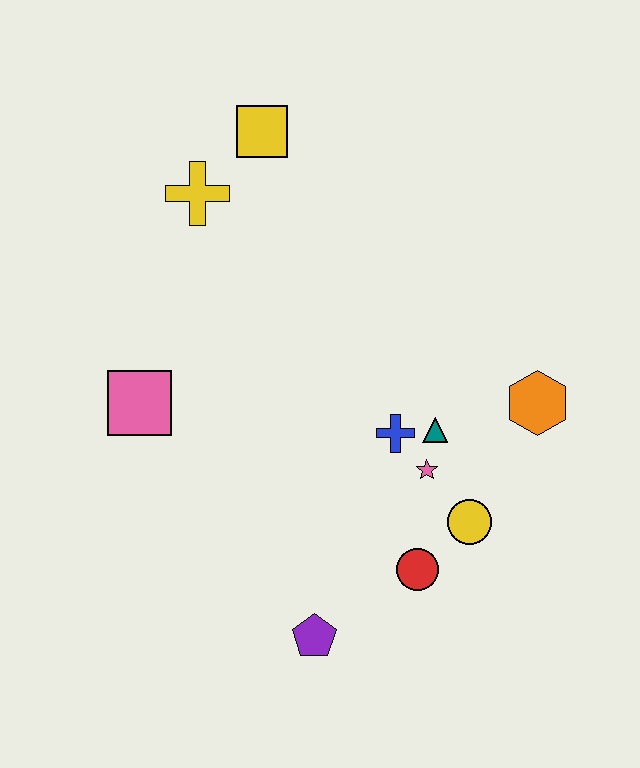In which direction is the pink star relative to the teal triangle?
The pink star is below the teal triangle.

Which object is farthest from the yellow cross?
The purple pentagon is farthest from the yellow cross.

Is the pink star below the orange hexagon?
Yes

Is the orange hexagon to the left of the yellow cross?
No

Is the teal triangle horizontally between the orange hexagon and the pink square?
Yes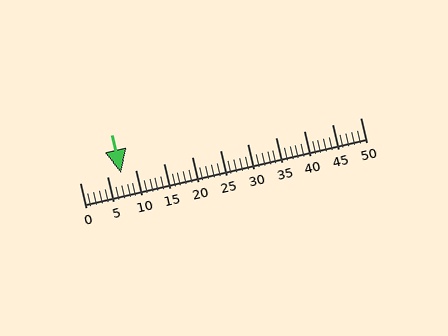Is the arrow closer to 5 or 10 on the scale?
The arrow is closer to 5.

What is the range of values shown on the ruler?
The ruler shows values from 0 to 50.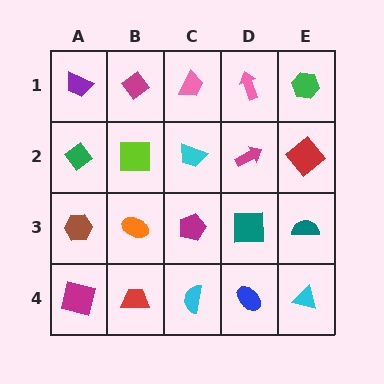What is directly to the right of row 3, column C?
A teal square.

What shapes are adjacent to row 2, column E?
A green hexagon (row 1, column E), a teal semicircle (row 3, column E), a magenta arrow (row 2, column D).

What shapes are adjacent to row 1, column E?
A red diamond (row 2, column E), a pink arrow (row 1, column D).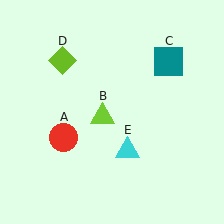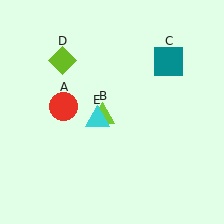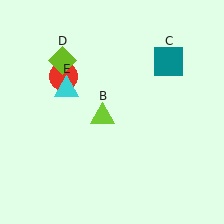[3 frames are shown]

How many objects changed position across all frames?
2 objects changed position: red circle (object A), cyan triangle (object E).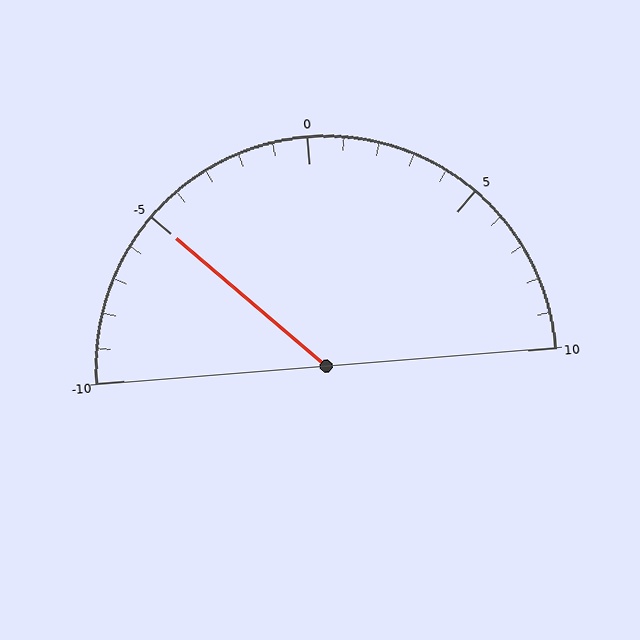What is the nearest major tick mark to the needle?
The nearest major tick mark is -5.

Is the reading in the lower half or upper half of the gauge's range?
The reading is in the lower half of the range (-10 to 10).